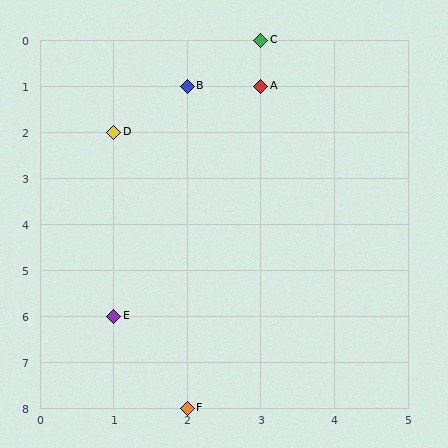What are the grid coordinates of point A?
Point A is at grid coordinates (3, 1).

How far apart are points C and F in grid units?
Points C and F are 1 column and 8 rows apart (about 8.1 grid units diagonally).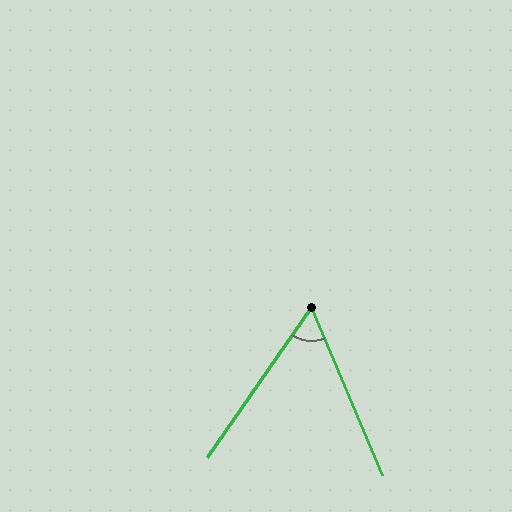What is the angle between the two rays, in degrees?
Approximately 58 degrees.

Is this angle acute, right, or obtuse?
It is acute.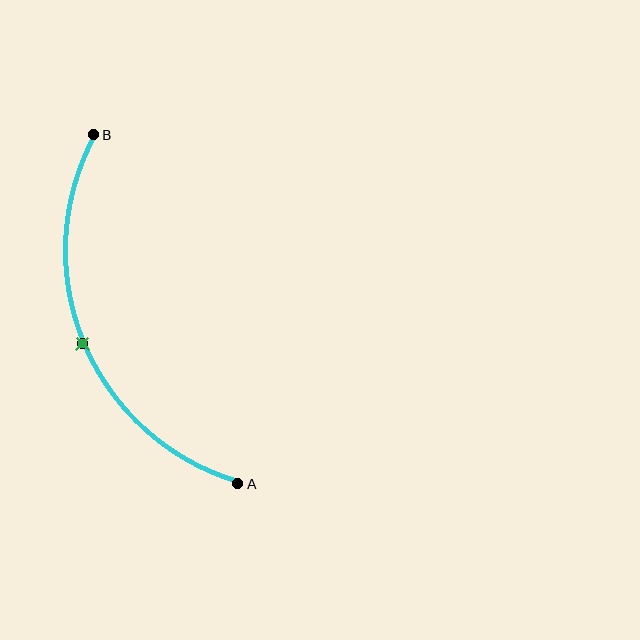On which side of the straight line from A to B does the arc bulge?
The arc bulges to the left of the straight line connecting A and B.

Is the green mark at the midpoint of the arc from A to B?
Yes. The green mark lies on the arc at equal arc-length from both A and B — it is the arc midpoint.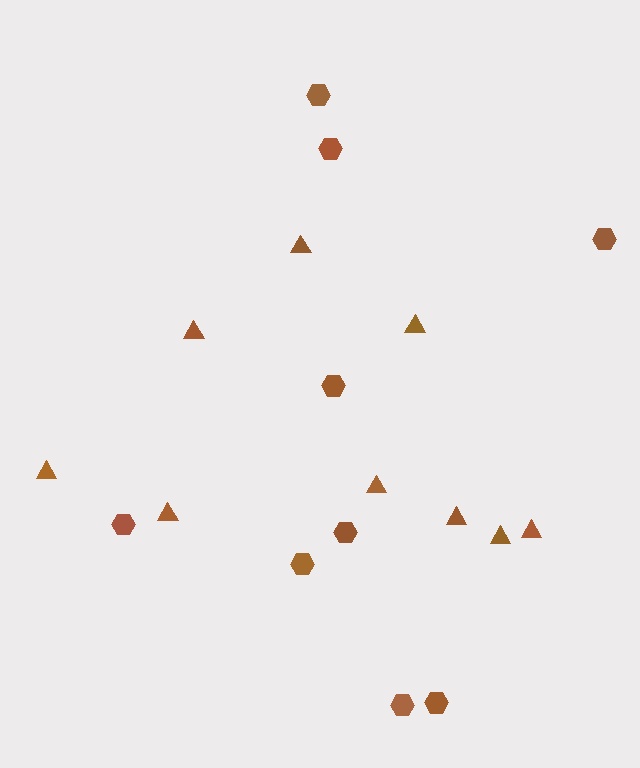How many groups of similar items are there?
There are 2 groups: one group of hexagons (9) and one group of triangles (9).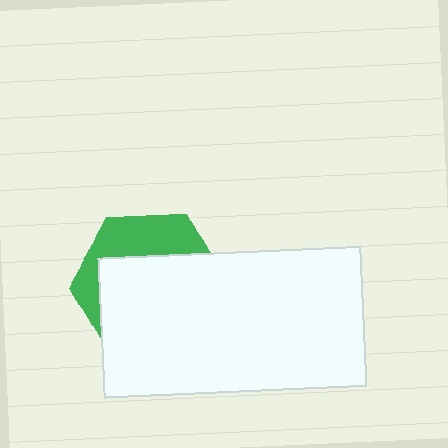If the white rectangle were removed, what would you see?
You would see the complete green hexagon.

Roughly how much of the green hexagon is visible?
A small part of it is visible (roughly 33%).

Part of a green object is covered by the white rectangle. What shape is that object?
It is a hexagon.